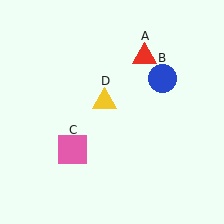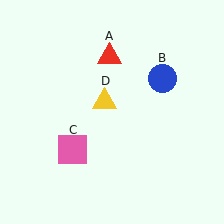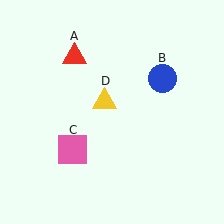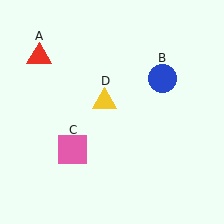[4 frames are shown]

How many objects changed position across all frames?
1 object changed position: red triangle (object A).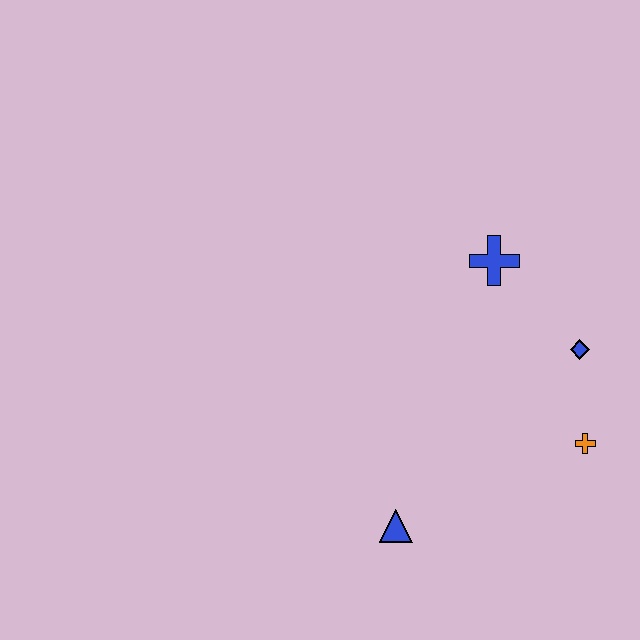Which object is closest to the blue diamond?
The orange cross is closest to the blue diamond.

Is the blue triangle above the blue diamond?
No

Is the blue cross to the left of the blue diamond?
Yes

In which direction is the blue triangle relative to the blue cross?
The blue triangle is below the blue cross.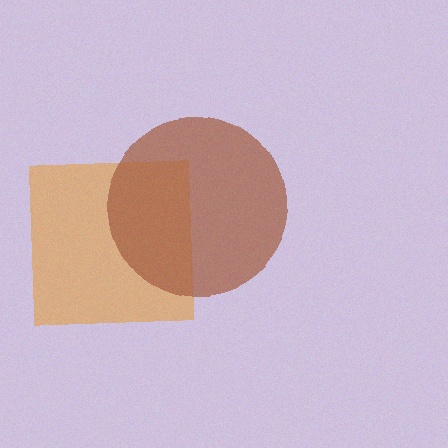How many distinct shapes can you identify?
There are 2 distinct shapes: an orange square, a brown circle.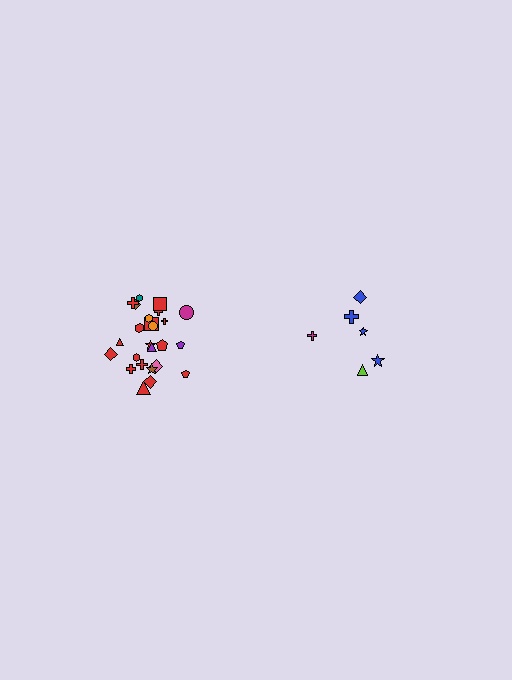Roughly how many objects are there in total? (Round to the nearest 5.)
Roughly 30 objects in total.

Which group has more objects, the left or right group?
The left group.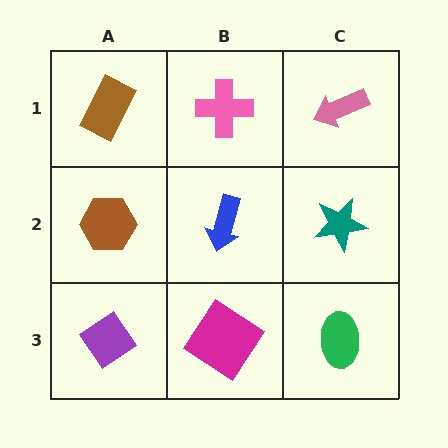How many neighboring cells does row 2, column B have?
4.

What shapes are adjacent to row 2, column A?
A brown rectangle (row 1, column A), a purple diamond (row 3, column A), a blue arrow (row 2, column B).